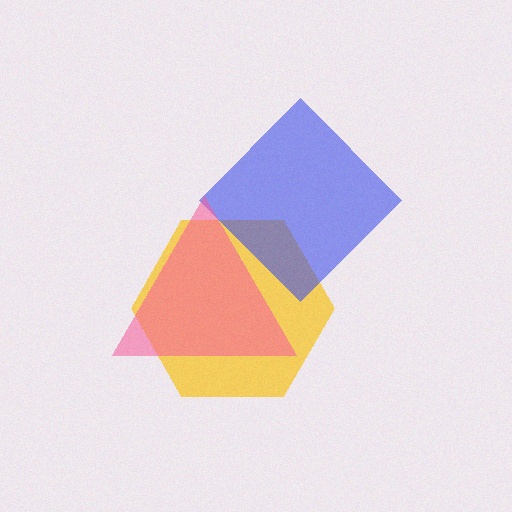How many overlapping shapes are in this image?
There are 3 overlapping shapes in the image.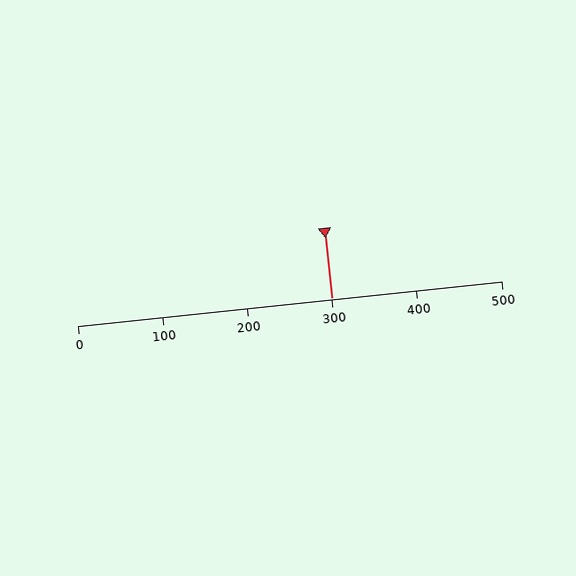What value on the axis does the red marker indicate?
The marker indicates approximately 300.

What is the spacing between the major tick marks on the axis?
The major ticks are spaced 100 apart.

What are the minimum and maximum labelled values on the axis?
The axis runs from 0 to 500.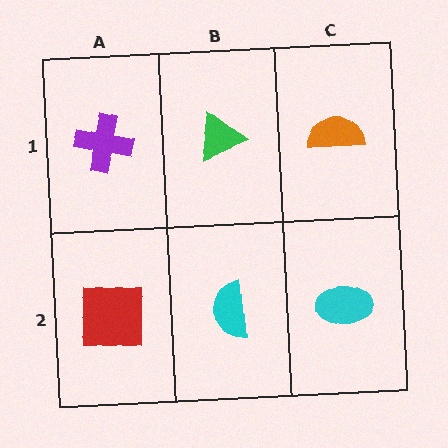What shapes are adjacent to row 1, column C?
A cyan ellipse (row 2, column C), a green triangle (row 1, column B).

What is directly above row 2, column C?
An orange semicircle.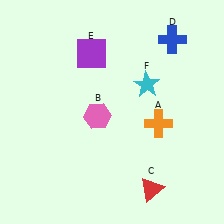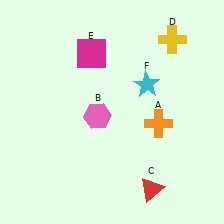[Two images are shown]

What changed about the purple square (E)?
In Image 1, E is purple. In Image 2, it changed to magenta.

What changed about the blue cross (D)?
In Image 1, D is blue. In Image 2, it changed to yellow.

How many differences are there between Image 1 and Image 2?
There are 2 differences between the two images.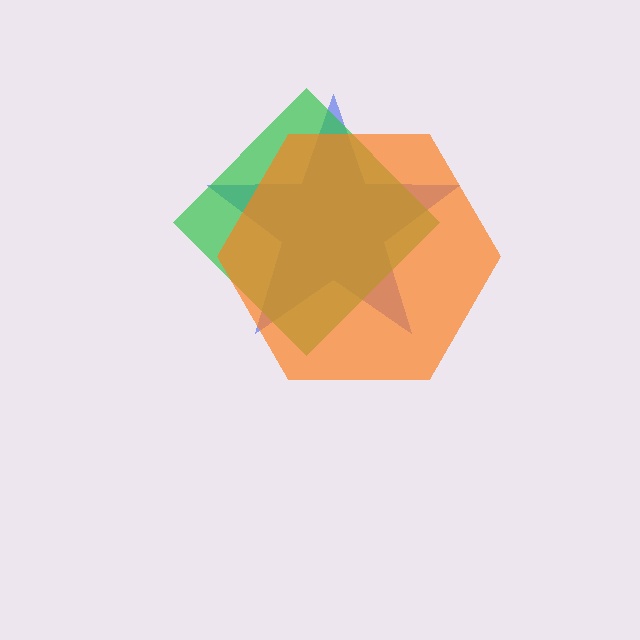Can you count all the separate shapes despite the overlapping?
Yes, there are 3 separate shapes.